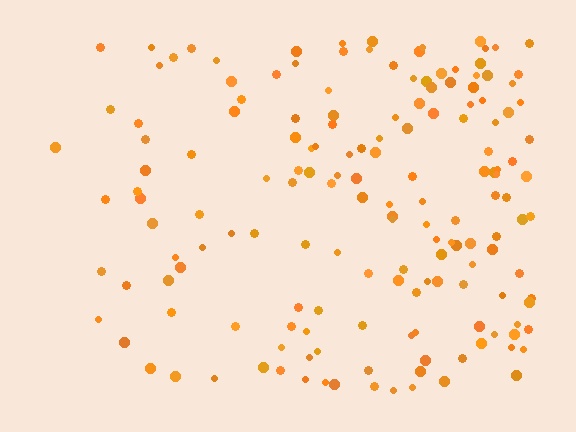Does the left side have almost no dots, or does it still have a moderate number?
Still a moderate number, just noticeably fewer than the right.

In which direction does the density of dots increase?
From left to right, with the right side densest.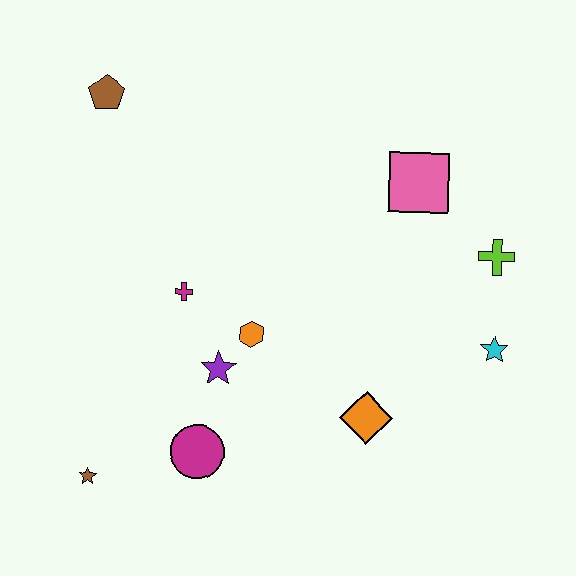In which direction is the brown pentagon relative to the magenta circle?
The brown pentagon is above the magenta circle.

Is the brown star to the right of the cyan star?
No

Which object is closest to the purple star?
The orange hexagon is closest to the purple star.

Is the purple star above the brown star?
Yes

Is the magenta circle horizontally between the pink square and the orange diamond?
No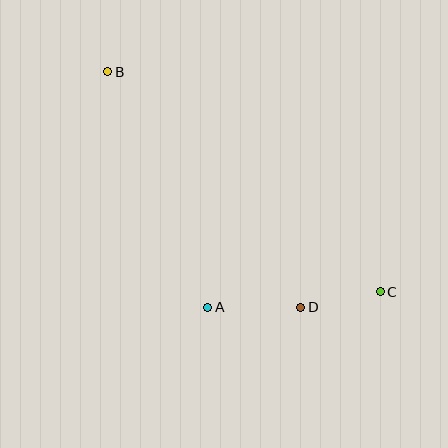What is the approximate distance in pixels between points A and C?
The distance between A and C is approximately 174 pixels.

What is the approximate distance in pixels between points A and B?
The distance between A and B is approximately 256 pixels.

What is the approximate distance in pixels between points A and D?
The distance between A and D is approximately 93 pixels.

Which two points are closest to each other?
Points C and D are closest to each other.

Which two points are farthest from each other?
Points B and C are farthest from each other.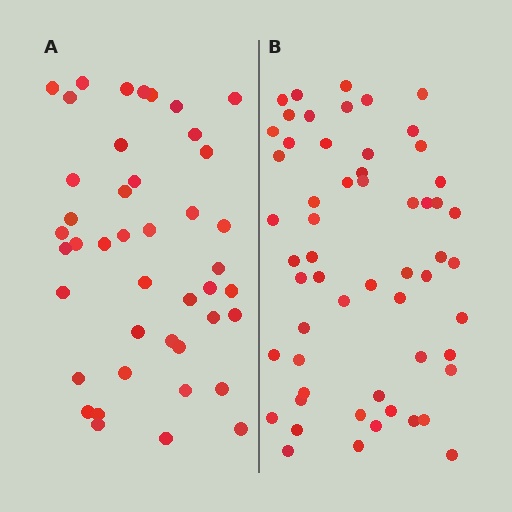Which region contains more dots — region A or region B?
Region B (the right region) has more dots.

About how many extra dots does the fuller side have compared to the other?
Region B has approximately 15 more dots than region A.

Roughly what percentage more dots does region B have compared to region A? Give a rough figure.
About 35% more.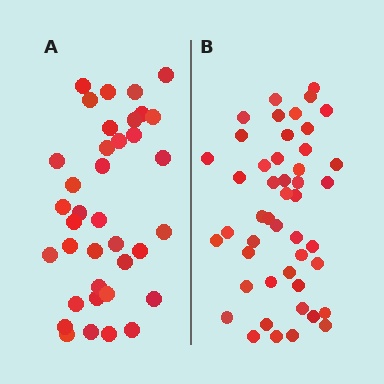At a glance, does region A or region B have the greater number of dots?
Region B (the right region) has more dots.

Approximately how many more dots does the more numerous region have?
Region B has roughly 10 or so more dots than region A.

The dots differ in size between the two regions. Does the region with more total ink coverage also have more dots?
No. Region A has more total ink coverage because its dots are larger, but region B actually contains more individual dots. Total area can be misleading — the number of items is what matters here.